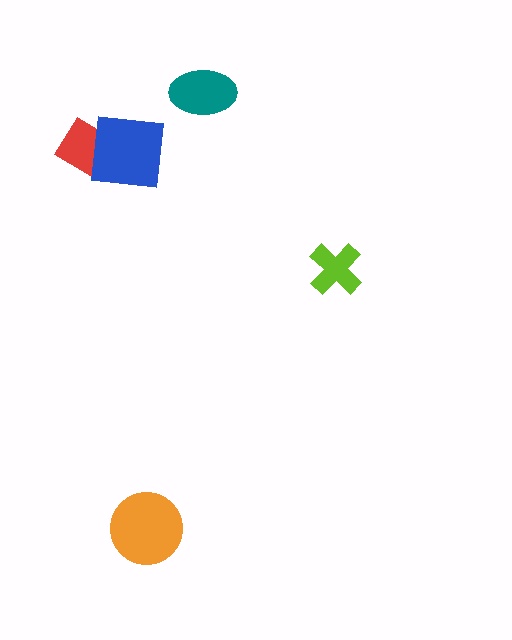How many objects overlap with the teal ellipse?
0 objects overlap with the teal ellipse.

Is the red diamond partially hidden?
Yes, it is partially covered by another shape.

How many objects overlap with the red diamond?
1 object overlaps with the red diamond.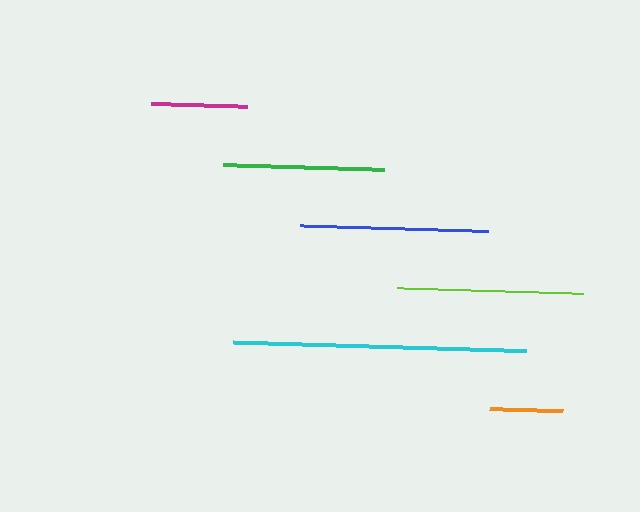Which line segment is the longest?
The cyan line is the longest at approximately 293 pixels.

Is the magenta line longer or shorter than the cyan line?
The cyan line is longer than the magenta line.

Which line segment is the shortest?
The orange line is the shortest at approximately 73 pixels.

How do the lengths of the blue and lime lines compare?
The blue and lime lines are approximately the same length.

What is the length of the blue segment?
The blue segment is approximately 188 pixels long.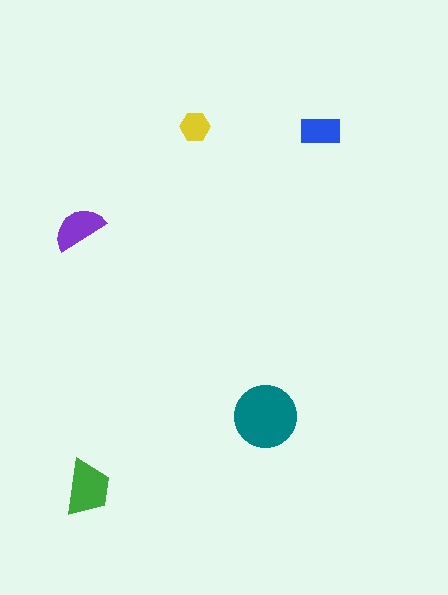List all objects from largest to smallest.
The teal circle, the green trapezoid, the purple semicircle, the blue rectangle, the yellow hexagon.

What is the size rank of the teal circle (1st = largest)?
1st.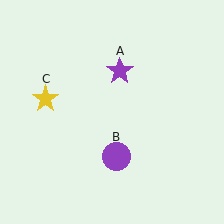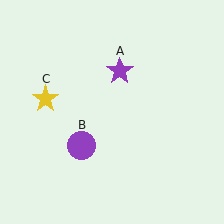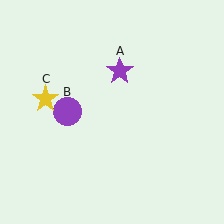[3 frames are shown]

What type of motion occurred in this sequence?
The purple circle (object B) rotated clockwise around the center of the scene.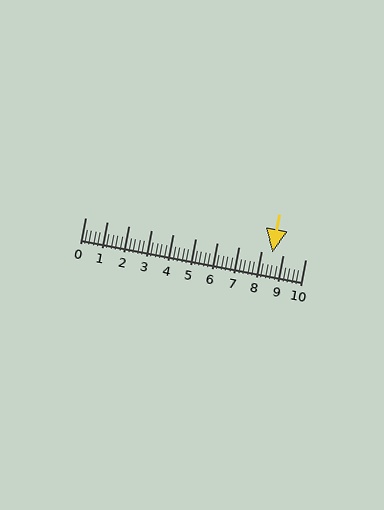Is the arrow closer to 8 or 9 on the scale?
The arrow is closer to 9.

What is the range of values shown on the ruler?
The ruler shows values from 0 to 10.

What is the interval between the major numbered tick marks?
The major tick marks are spaced 1 units apart.